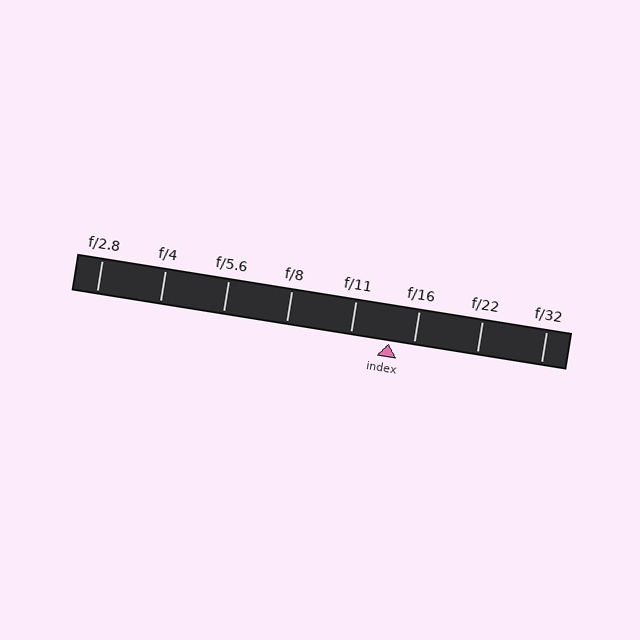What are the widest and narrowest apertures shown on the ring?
The widest aperture shown is f/2.8 and the narrowest is f/32.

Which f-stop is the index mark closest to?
The index mark is closest to f/16.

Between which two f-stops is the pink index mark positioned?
The index mark is between f/11 and f/16.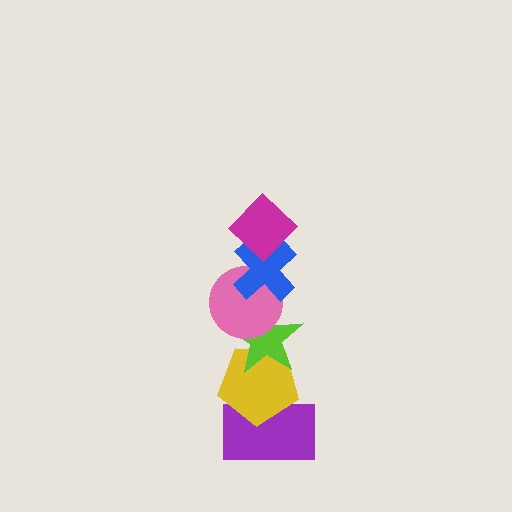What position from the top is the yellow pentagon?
The yellow pentagon is 5th from the top.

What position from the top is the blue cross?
The blue cross is 2nd from the top.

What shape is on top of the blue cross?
The magenta diamond is on top of the blue cross.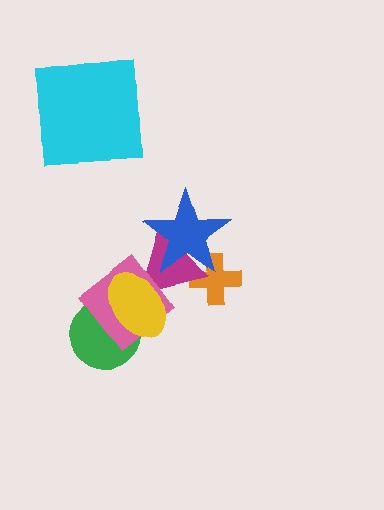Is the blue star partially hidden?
No, no other shape covers it.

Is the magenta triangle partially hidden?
Yes, it is partially covered by another shape.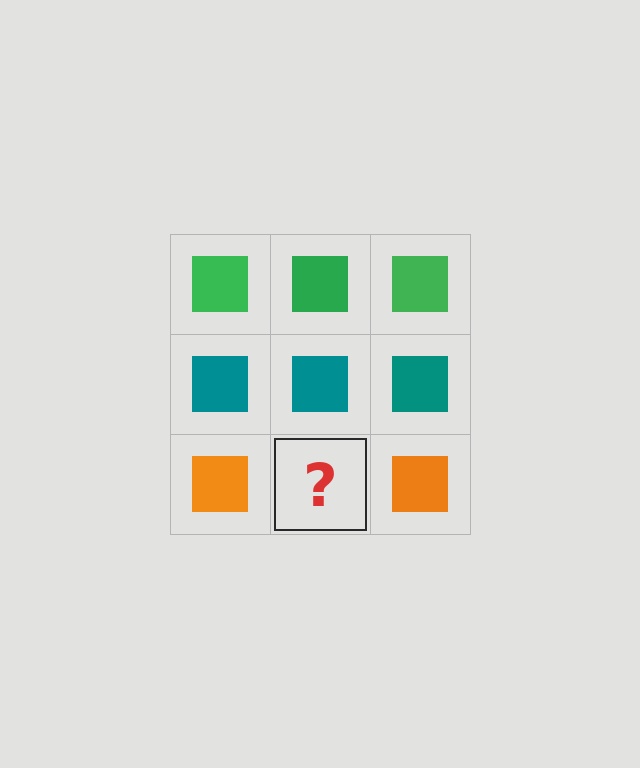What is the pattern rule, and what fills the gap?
The rule is that each row has a consistent color. The gap should be filled with an orange square.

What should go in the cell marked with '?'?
The missing cell should contain an orange square.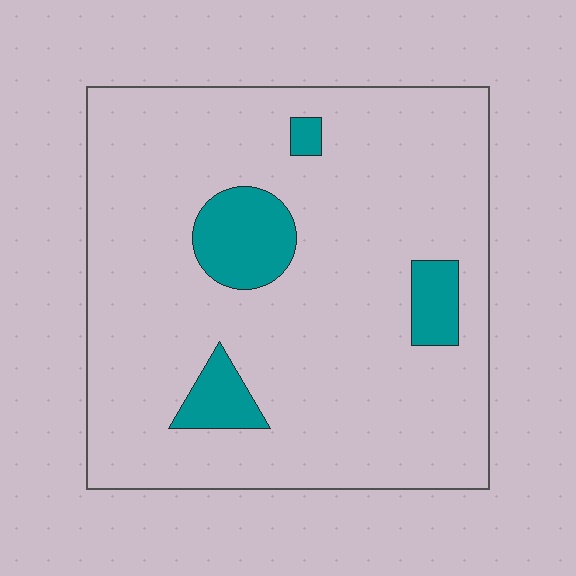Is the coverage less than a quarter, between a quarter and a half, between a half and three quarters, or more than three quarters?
Less than a quarter.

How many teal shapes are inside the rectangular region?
4.